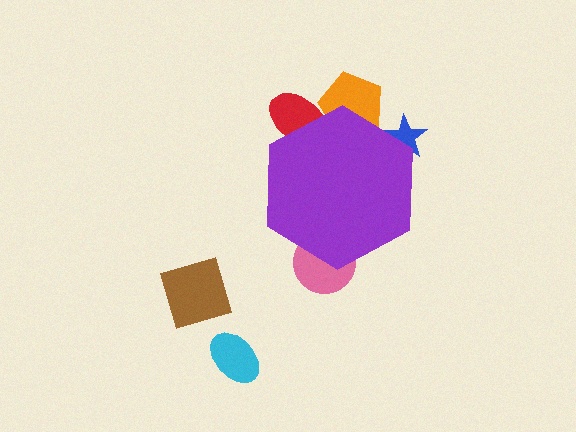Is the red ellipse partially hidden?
Yes, the red ellipse is partially hidden behind the purple hexagon.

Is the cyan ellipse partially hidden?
No, the cyan ellipse is fully visible.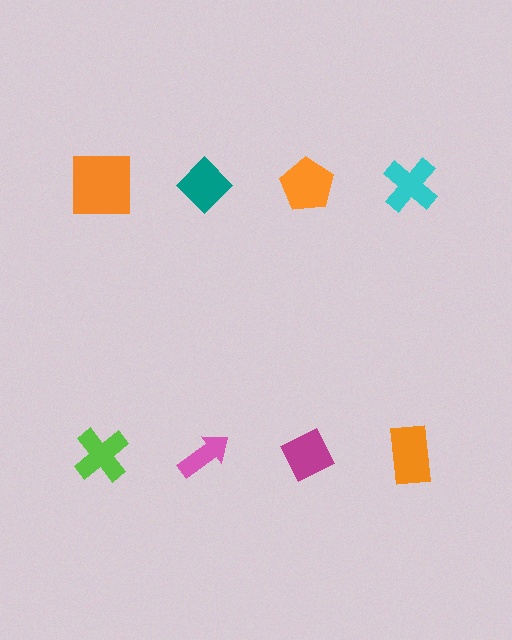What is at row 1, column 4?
A cyan cross.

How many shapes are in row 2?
4 shapes.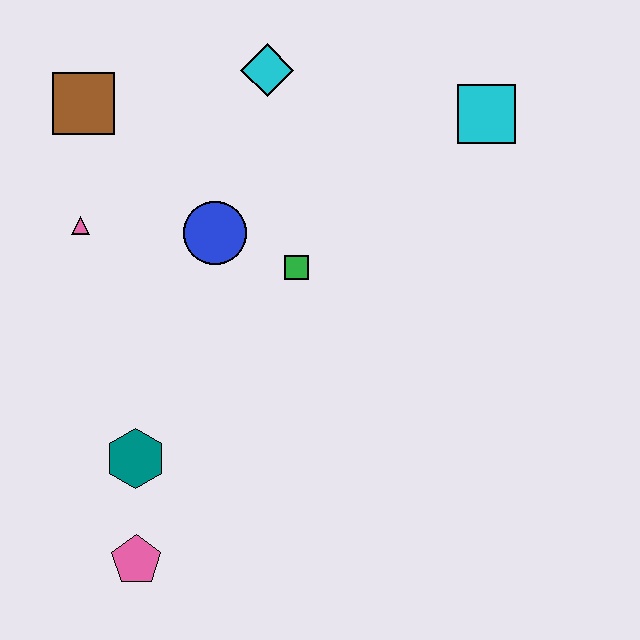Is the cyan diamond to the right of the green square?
No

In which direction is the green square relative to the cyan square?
The green square is to the left of the cyan square.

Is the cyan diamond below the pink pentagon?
No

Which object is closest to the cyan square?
The cyan diamond is closest to the cyan square.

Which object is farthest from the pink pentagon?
The cyan square is farthest from the pink pentagon.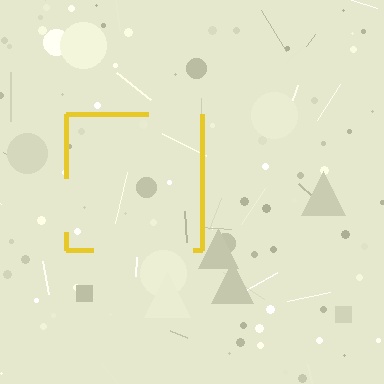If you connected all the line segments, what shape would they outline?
They would outline a square.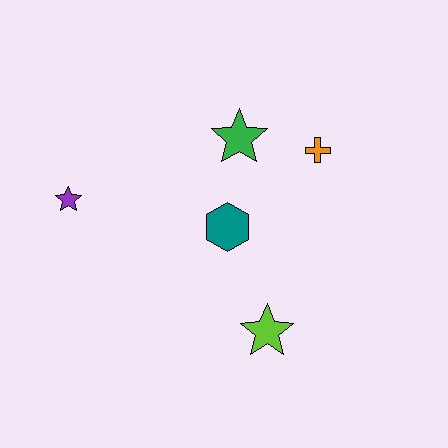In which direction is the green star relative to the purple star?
The green star is to the right of the purple star.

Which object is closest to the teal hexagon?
The green star is closest to the teal hexagon.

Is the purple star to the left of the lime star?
Yes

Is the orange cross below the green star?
Yes